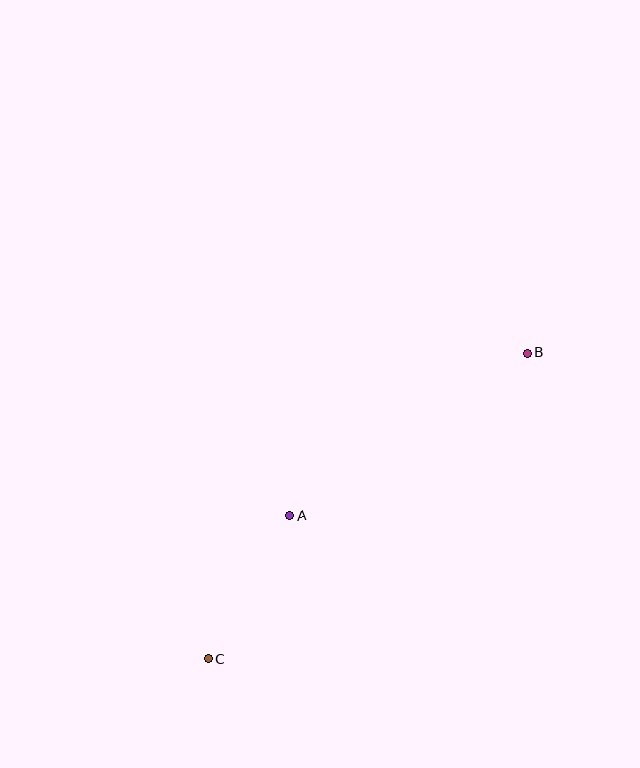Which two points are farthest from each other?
Points B and C are farthest from each other.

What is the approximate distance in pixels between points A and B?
The distance between A and B is approximately 288 pixels.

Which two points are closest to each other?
Points A and C are closest to each other.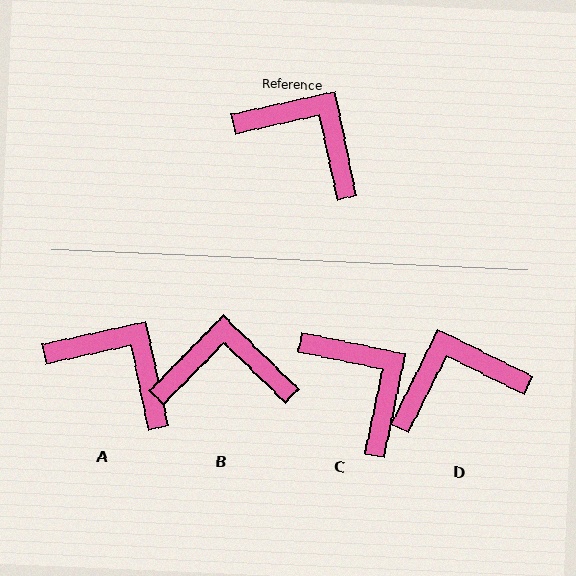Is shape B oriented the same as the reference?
No, it is off by about 33 degrees.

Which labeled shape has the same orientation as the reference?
A.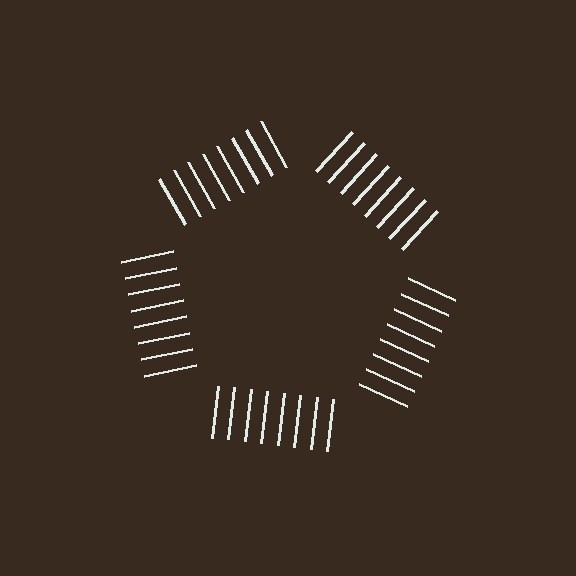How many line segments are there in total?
40 — 8 along each of the 5 edges.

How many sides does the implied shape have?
5 sides — the line-ends trace a pentagon.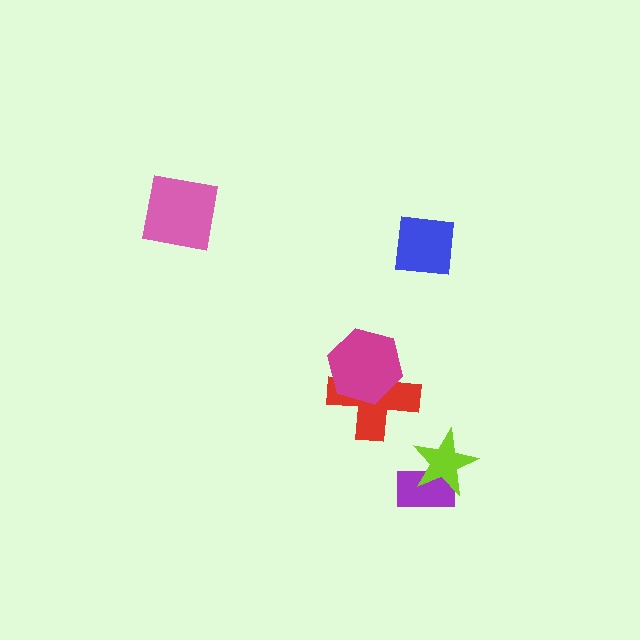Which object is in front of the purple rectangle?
The lime star is in front of the purple rectangle.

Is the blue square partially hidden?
No, no other shape covers it.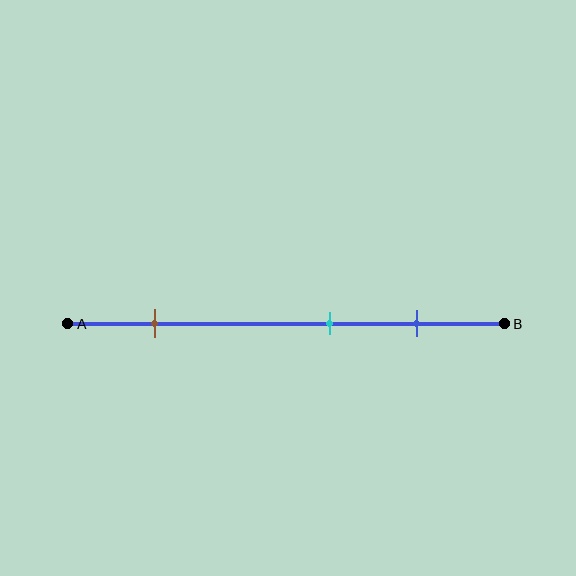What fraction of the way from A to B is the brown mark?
The brown mark is approximately 20% (0.2) of the way from A to B.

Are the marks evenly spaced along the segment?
No, the marks are not evenly spaced.